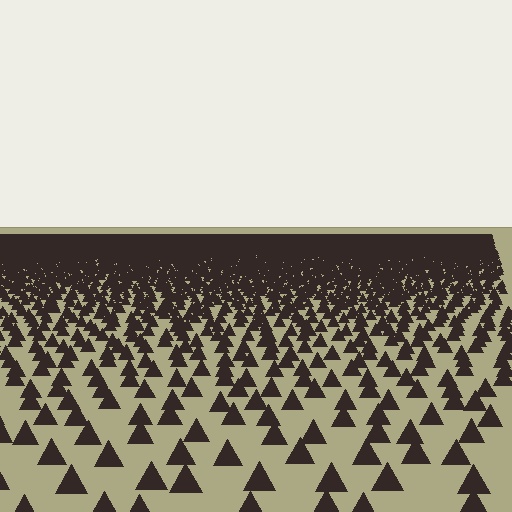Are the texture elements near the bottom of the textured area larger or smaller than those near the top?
Larger. Near the bottom, elements are closer to the viewer and appear at a bigger on-screen size.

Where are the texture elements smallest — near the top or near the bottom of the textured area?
Near the top.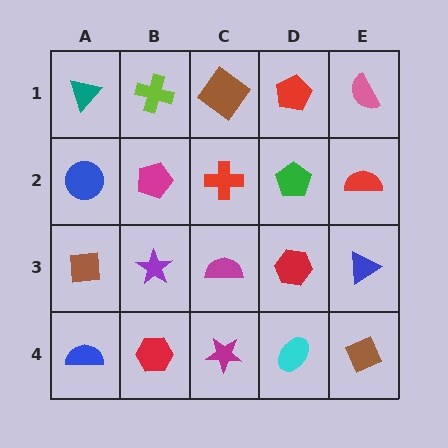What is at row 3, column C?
A magenta semicircle.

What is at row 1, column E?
A pink semicircle.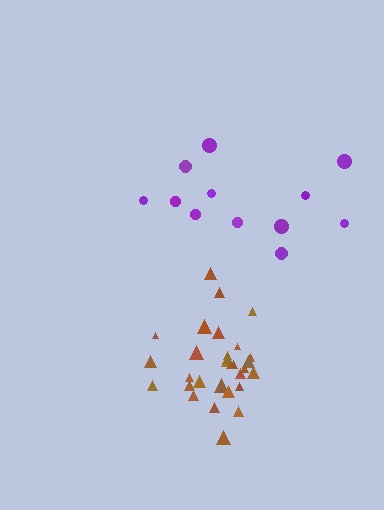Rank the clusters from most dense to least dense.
brown, purple.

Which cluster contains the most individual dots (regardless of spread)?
Brown (30).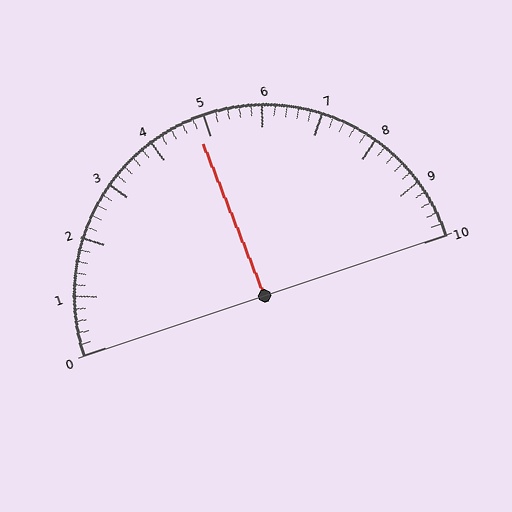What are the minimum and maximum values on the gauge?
The gauge ranges from 0 to 10.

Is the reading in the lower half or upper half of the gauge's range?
The reading is in the lower half of the range (0 to 10).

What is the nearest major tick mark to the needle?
The nearest major tick mark is 5.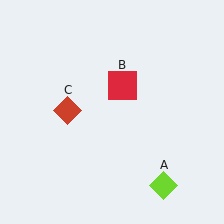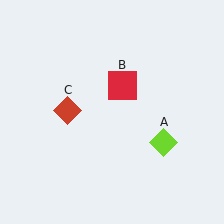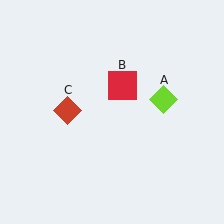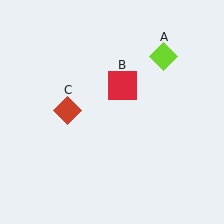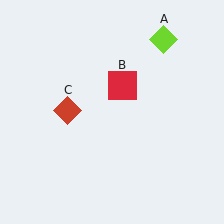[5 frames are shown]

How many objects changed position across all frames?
1 object changed position: lime diamond (object A).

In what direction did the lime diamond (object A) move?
The lime diamond (object A) moved up.